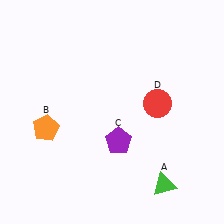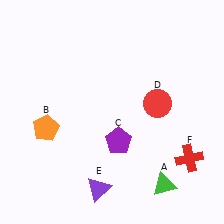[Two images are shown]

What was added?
A purple triangle (E), a red cross (F) were added in Image 2.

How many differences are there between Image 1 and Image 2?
There are 2 differences between the two images.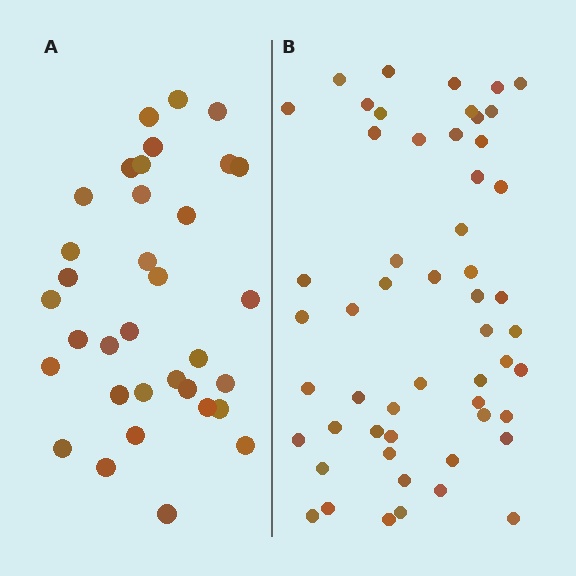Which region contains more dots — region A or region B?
Region B (the right region) has more dots.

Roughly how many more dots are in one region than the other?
Region B has approximately 20 more dots than region A.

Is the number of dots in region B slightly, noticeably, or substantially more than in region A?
Region B has substantially more. The ratio is roughly 1.6 to 1.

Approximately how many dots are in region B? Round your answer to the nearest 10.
About 50 dots. (The exact count is 54, which rounds to 50.)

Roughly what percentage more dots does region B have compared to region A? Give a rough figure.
About 60% more.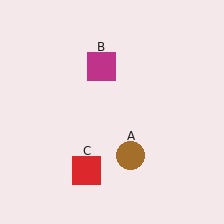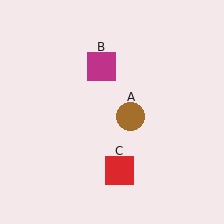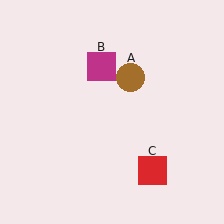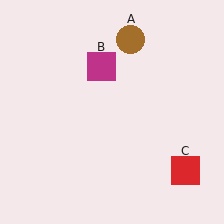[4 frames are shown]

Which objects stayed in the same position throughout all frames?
Magenta square (object B) remained stationary.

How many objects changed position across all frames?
2 objects changed position: brown circle (object A), red square (object C).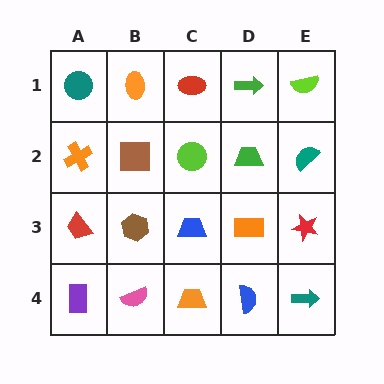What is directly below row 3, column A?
A purple rectangle.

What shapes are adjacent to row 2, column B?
An orange ellipse (row 1, column B), a brown hexagon (row 3, column B), an orange cross (row 2, column A), a lime circle (row 2, column C).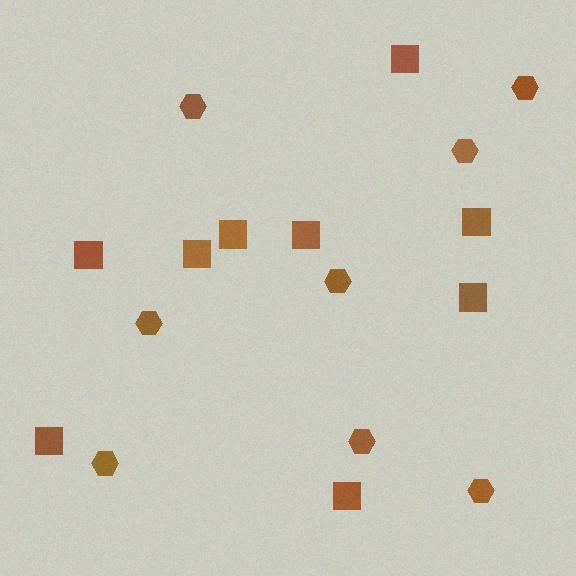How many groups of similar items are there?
There are 2 groups: one group of squares (9) and one group of hexagons (8).